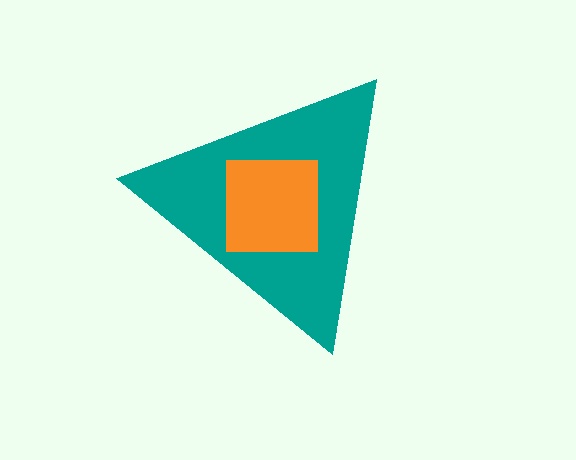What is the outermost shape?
The teal triangle.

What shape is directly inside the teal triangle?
The orange square.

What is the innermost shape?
The orange square.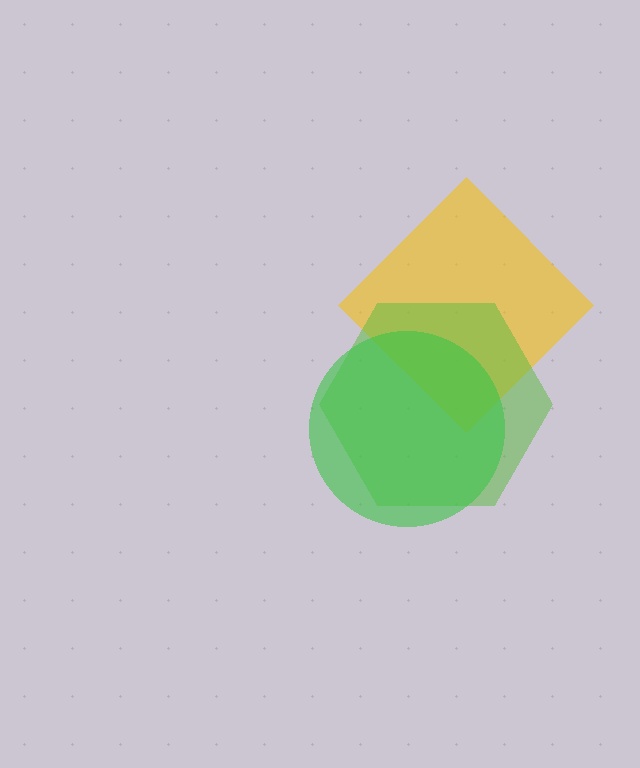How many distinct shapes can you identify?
There are 3 distinct shapes: a yellow diamond, a lime hexagon, a green circle.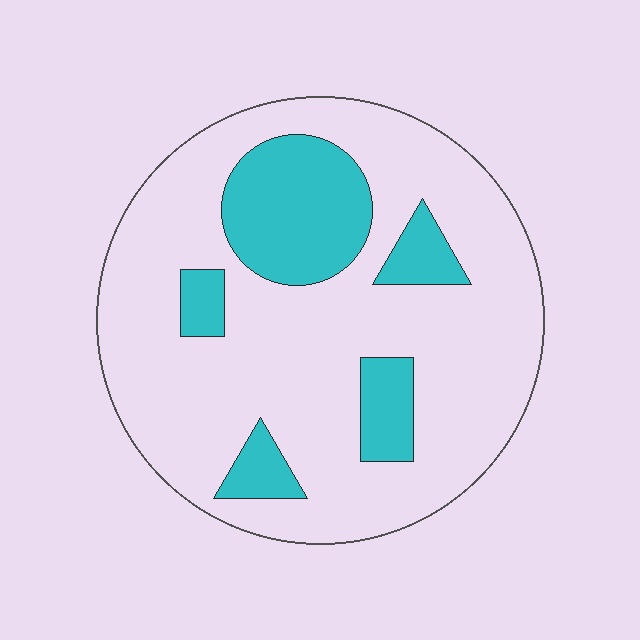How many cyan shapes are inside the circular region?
5.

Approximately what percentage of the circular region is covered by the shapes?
Approximately 20%.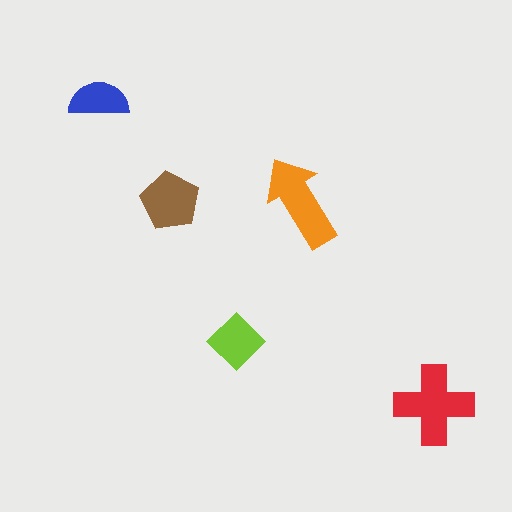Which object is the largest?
The red cross.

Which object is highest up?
The blue semicircle is topmost.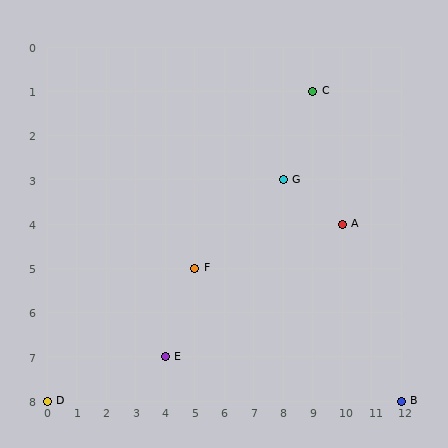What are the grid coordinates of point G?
Point G is at grid coordinates (8, 3).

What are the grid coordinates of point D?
Point D is at grid coordinates (0, 8).